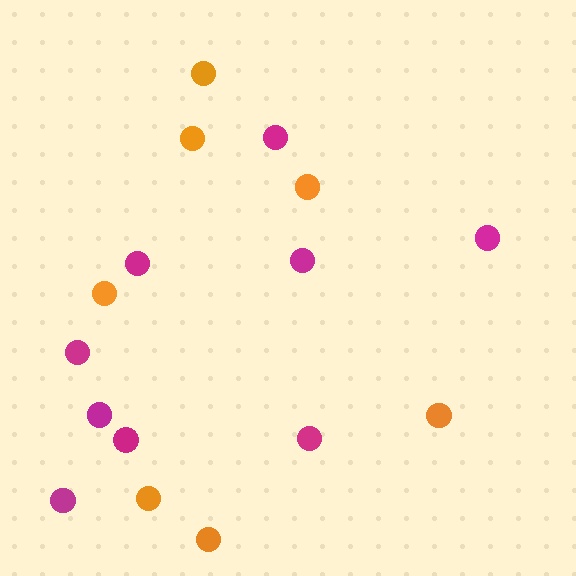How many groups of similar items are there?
There are 2 groups: one group of magenta circles (9) and one group of orange circles (7).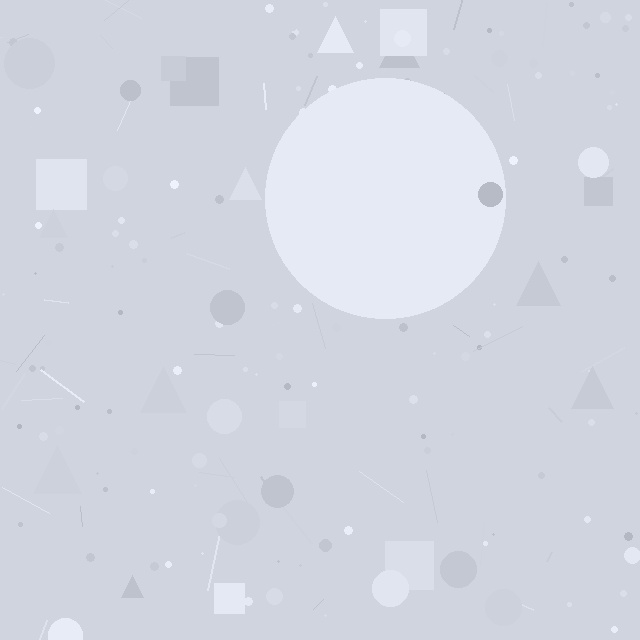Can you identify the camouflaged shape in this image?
The camouflaged shape is a circle.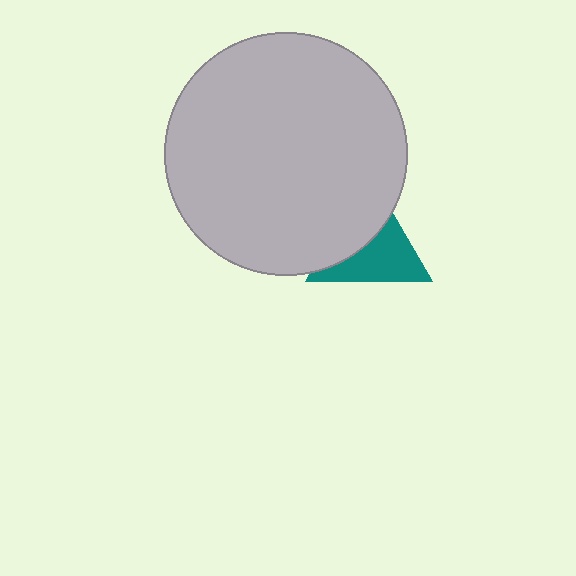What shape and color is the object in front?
The object in front is a light gray circle.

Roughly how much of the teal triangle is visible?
About half of it is visible (roughly 54%).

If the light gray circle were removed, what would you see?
You would see the complete teal triangle.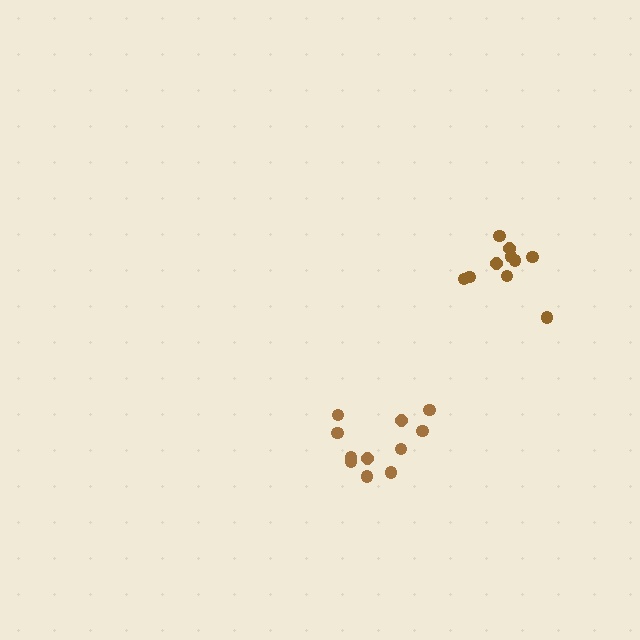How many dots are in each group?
Group 1: 10 dots, Group 2: 11 dots (21 total).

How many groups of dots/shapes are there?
There are 2 groups.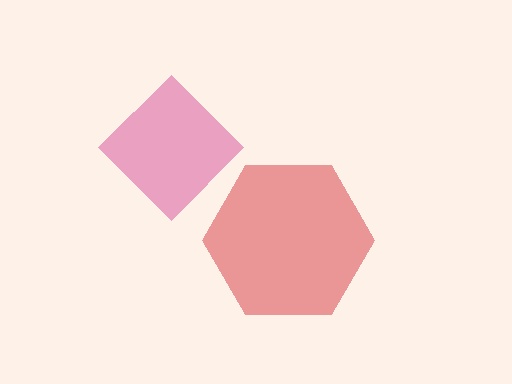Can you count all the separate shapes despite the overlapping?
Yes, there are 2 separate shapes.